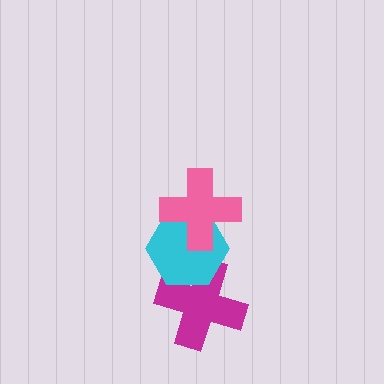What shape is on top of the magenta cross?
The cyan hexagon is on top of the magenta cross.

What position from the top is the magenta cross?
The magenta cross is 3rd from the top.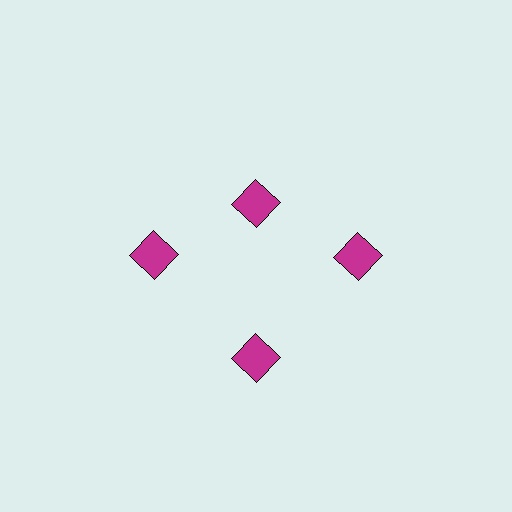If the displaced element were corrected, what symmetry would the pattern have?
It would have 4-fold rotational symmetry — the pattern would map onto itself every 90 degrees.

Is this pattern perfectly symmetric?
No. The 4 magenta diamonds are arranged in a ring, but one element near the 12 o'clock position is pulled inward toward the center, breaking the 4-fold rotational symmetry.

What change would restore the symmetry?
The symmetry would be restored by moving it outward, back onto the ring so that all 4 diamonds sit at equal angles and equal distance from the center.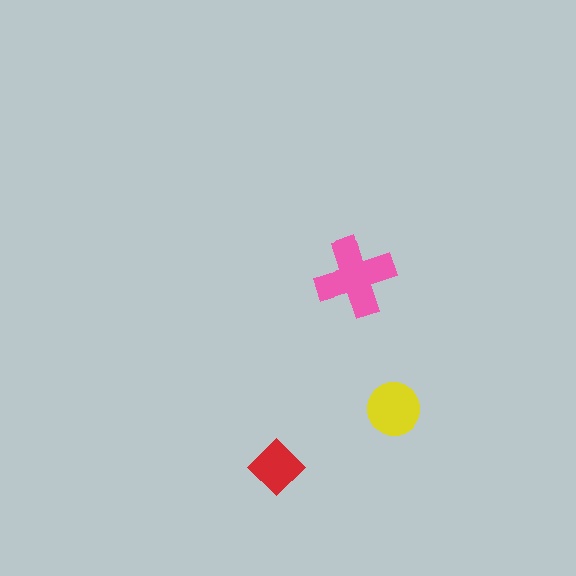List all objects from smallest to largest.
The red diamond, the yellow circle, the pink cross.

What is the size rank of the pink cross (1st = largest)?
1st.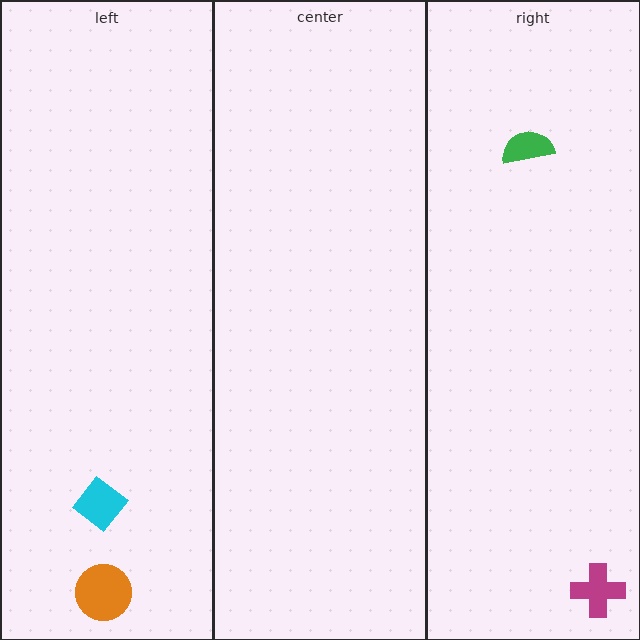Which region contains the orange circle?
The left region.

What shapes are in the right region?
The magenta cross, the green semicircle.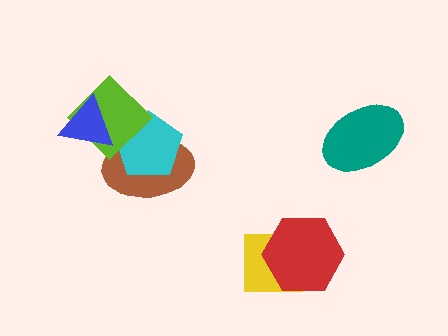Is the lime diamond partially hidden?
Yes, it is partially covered by another shape.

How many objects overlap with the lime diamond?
3 objects overlap with the lime diamond.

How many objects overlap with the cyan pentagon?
2 objects overlap with the cyan pentagon.